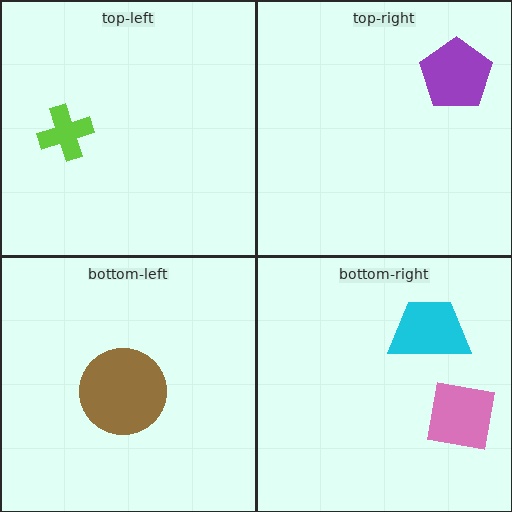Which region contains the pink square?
The bottom-right region.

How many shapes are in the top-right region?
1.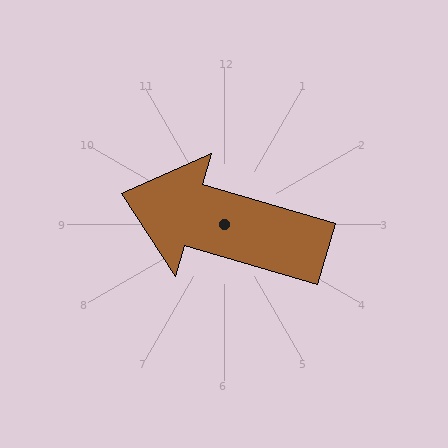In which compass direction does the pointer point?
West.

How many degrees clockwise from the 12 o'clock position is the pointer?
Approximately 286 degrees.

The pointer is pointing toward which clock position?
Roughly 10 o'clock.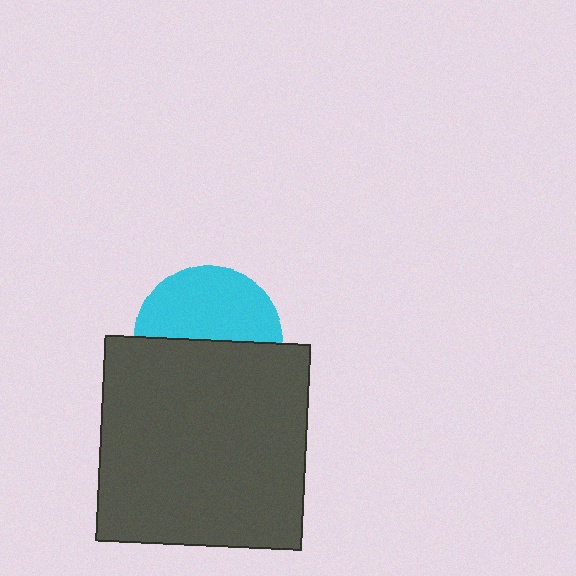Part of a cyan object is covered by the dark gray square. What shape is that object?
It is a circle.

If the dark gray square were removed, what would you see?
You would see the complete cyan circle.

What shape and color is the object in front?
The object in front is a dark gray square.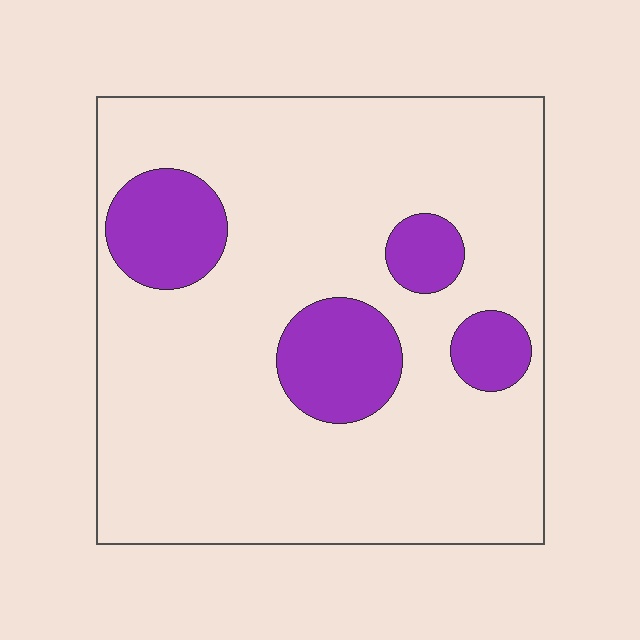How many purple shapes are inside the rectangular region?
4.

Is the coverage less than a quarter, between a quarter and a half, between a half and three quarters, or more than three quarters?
Less than a quarter.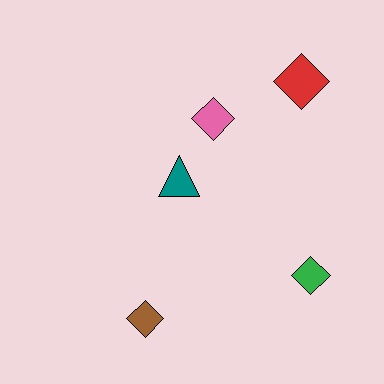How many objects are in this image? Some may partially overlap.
There are 5 objects.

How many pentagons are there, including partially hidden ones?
There are no pentagons.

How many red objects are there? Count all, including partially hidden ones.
There is 1 red object.